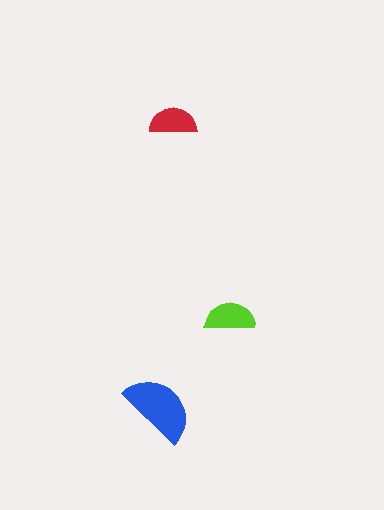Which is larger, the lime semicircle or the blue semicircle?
The blue one.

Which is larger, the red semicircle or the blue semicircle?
The blue one.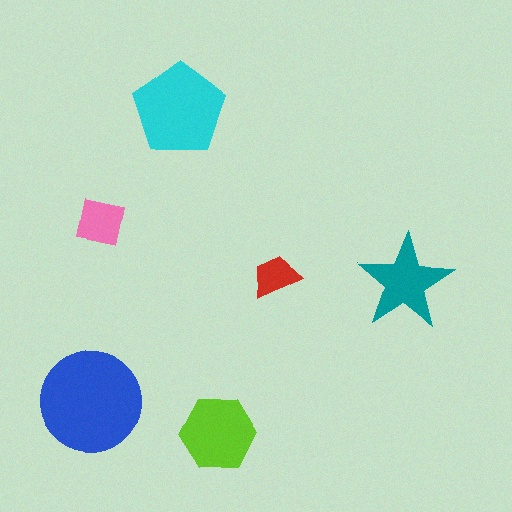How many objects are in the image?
There are 6 objects in the image.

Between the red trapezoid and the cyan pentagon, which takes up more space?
The cyan pentagon.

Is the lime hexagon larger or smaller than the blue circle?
Smaller.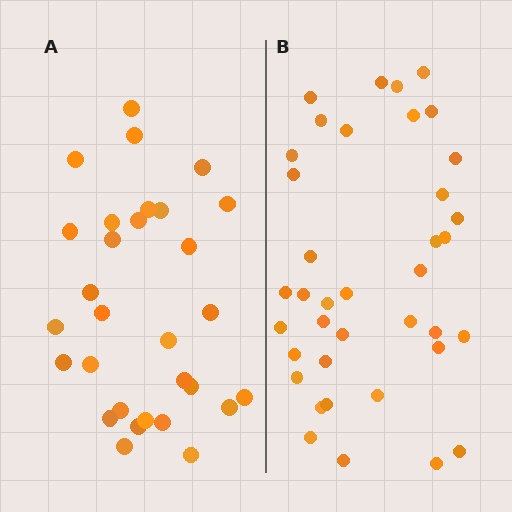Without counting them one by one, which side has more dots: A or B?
Region B (the right region) has more dots.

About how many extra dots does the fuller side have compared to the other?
Region B has roughly 8 or so more dots than region A.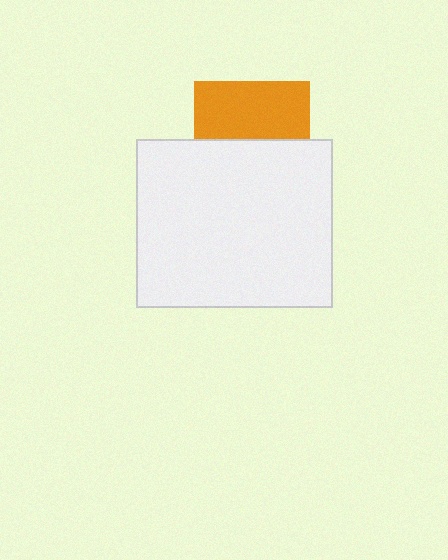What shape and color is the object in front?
The object in front is a white rectangle.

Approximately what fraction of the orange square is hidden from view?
Roughly 50% of the orange square is hidden behind the white rectangle.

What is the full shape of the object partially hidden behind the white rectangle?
The partially hidden object is an orange square.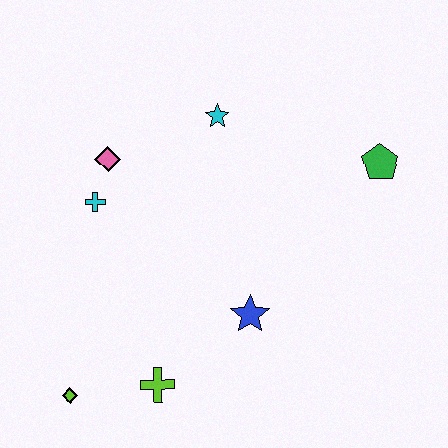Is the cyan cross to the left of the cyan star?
Yes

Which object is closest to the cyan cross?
The pink diamond is closest to the cyan cross.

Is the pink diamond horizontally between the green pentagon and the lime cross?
No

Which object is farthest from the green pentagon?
The lime diamond is farthest from the green pentagon.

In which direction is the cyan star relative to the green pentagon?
The cyan star is to the left of the green pentagon.